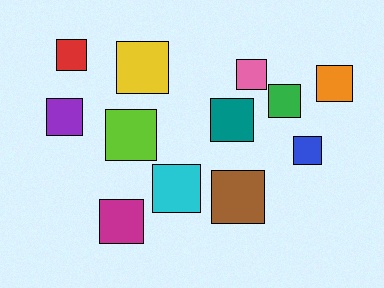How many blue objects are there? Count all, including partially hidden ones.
There is 1 blue object.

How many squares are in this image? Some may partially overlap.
There are 12 squares.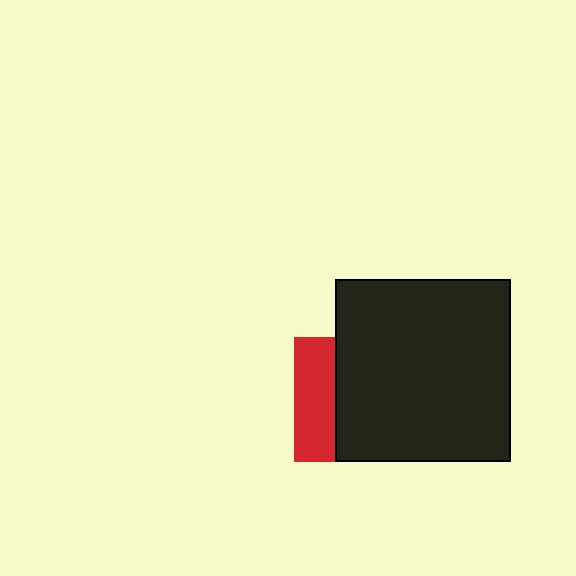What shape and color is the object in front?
The object in front is a black rectangle.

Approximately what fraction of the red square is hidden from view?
Roughly 67% of the red square is hidden behind the black rectangle.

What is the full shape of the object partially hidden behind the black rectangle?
The partially hidden object is a red square.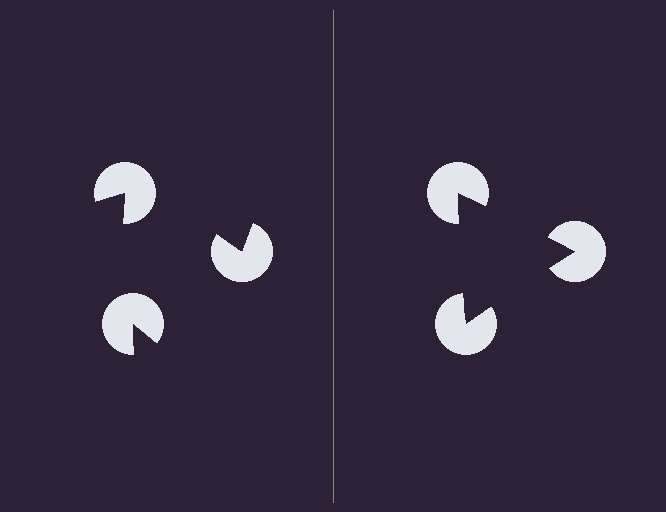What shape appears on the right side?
An illusory triangle.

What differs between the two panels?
The pac-man discs are positioned identically on both sides; only the wedge orientations differ. On the right they align to a triangle; on the left they are misaligned.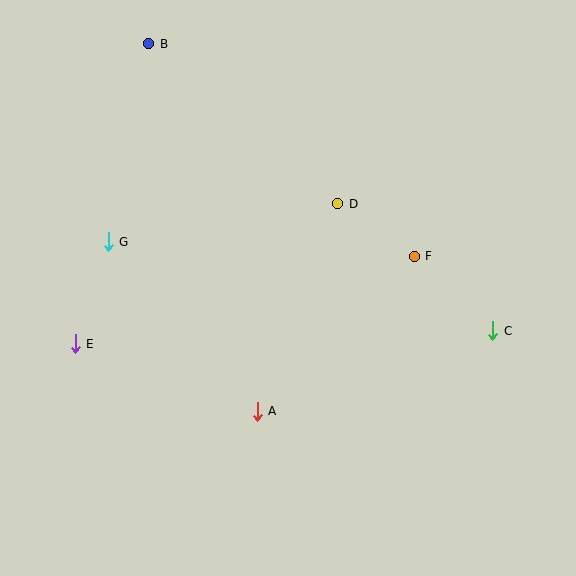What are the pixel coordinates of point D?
Point D is at (338, 204).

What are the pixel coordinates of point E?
Point E is at (75, 344).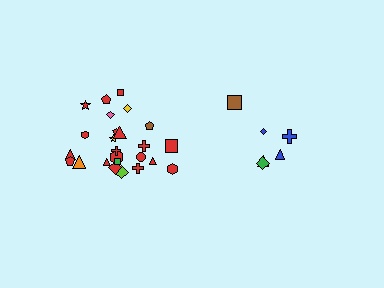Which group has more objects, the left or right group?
The left group.